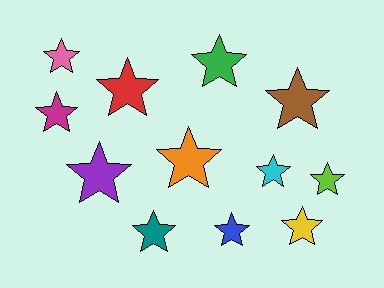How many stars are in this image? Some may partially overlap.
There are 12 stars.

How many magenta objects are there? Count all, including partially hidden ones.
There is 1 magenta object.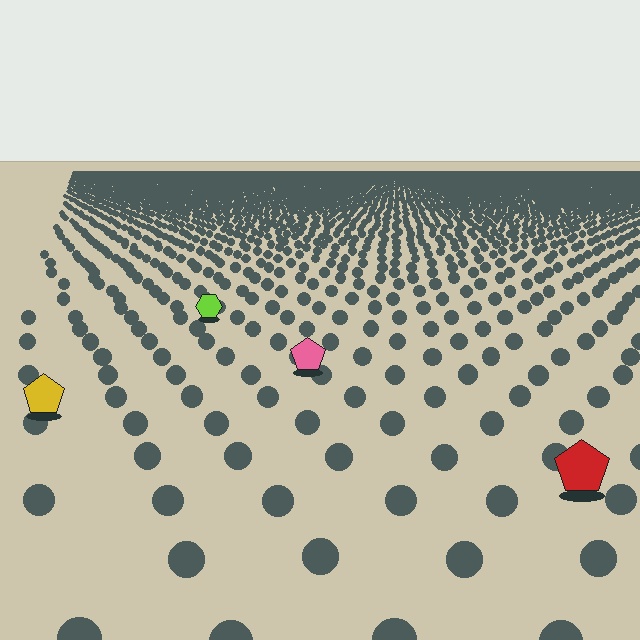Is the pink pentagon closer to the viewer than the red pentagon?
No. The red pentagon is closer — you can tell from the texture gradient: the ground texture is coarser near it.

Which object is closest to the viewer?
The red pentagon is closest. The texture marks near it are larger and more spread out.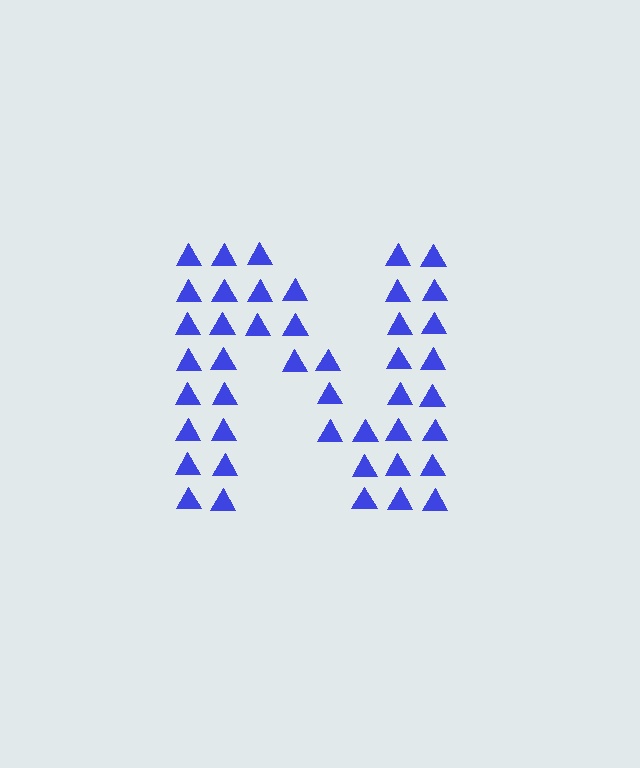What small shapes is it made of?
It is made of small triangles.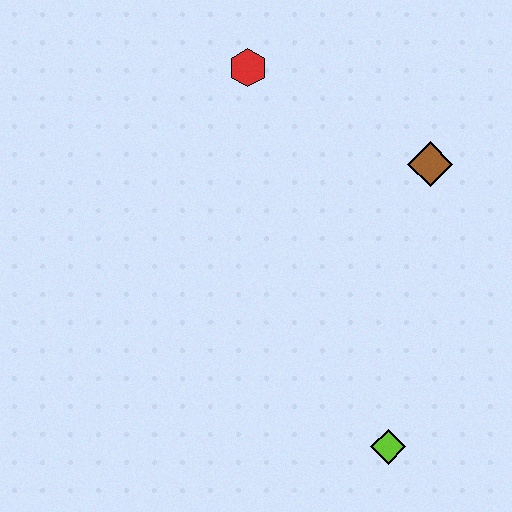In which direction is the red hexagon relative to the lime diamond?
The red hexagon is above the lime diamond.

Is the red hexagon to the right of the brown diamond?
No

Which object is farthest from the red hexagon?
The lime diamond is farthest from the red hexagon.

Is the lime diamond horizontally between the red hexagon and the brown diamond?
Yes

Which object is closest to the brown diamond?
The red hexagon is closest to the brown diamond.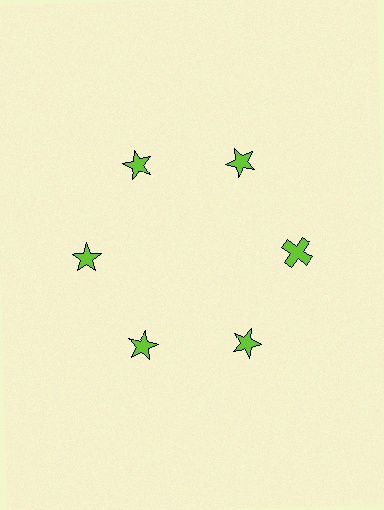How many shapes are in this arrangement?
There are 6 shapes arranged in a ring pattern.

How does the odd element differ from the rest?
It has a different shape: cross instead of star.